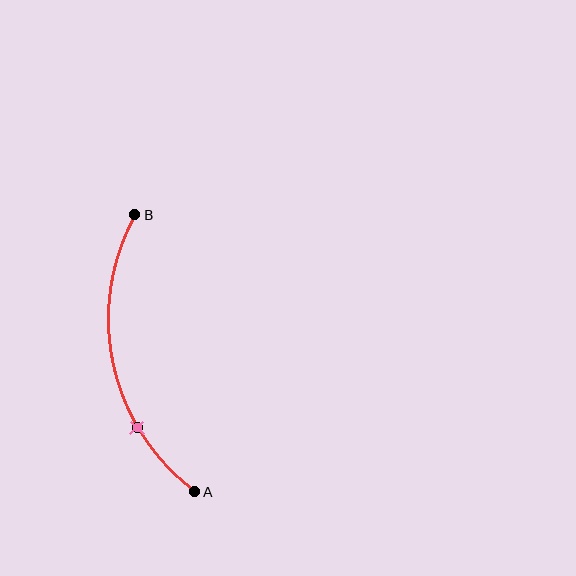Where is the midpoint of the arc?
The arc midpoint is the point on the curve farthest from the straight line joining A and B. It sits to the left of that line.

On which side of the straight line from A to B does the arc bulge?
The arc bulges to the left of the straight line connecting A and B.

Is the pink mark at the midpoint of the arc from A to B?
No. The pink mark lies on the arc but is closer to endpoint A. The arc midpoint would be at the point on the curve equidistant along the arc from both A and B.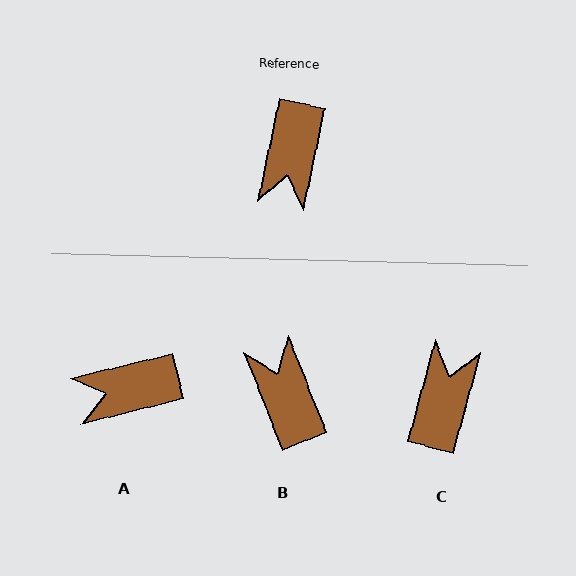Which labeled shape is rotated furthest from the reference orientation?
C, about 176 degrees away.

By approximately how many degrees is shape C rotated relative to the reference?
Approximately 176 degrees counter-clockwise.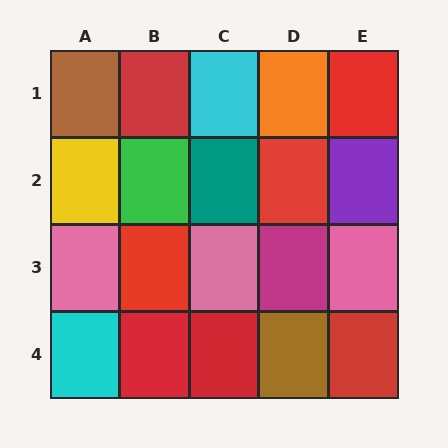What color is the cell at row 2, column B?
Green.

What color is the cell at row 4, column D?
Brown.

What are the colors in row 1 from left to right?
Brown, red, cyan, orange, red.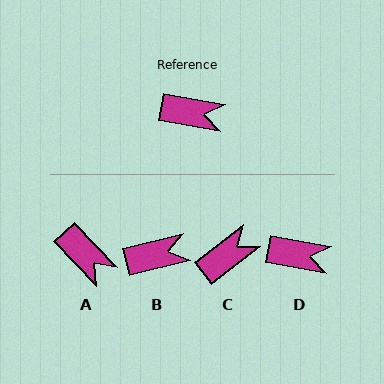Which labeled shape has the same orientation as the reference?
D.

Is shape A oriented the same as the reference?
No, it is off by about 36 degrees.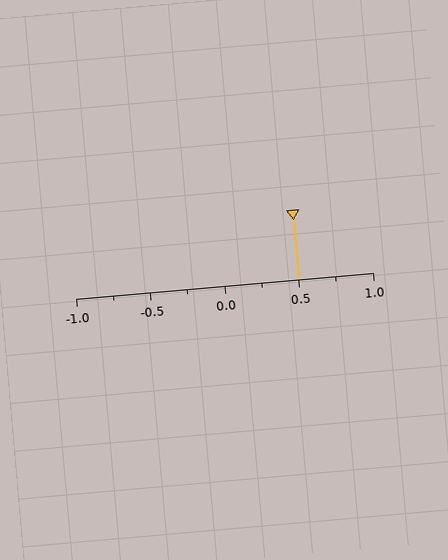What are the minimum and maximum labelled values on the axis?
The axis runs from -1.0 to 1.0.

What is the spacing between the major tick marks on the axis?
The major ticks are spaced 0.5 apart.